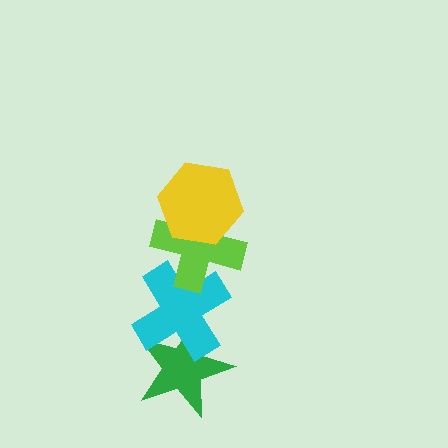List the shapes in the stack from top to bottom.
From top to bottom: the yellow hexagon, the lime cross, the cyan cross, the green star.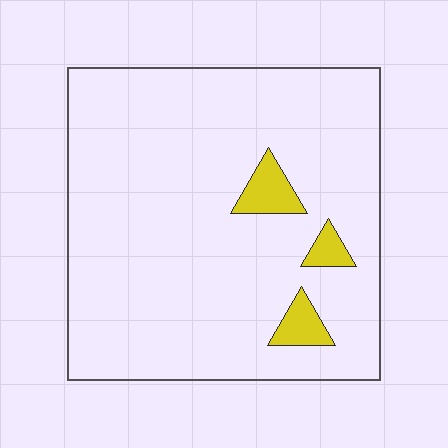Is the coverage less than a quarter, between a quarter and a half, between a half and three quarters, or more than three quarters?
Less than a quarter.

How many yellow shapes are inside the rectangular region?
3.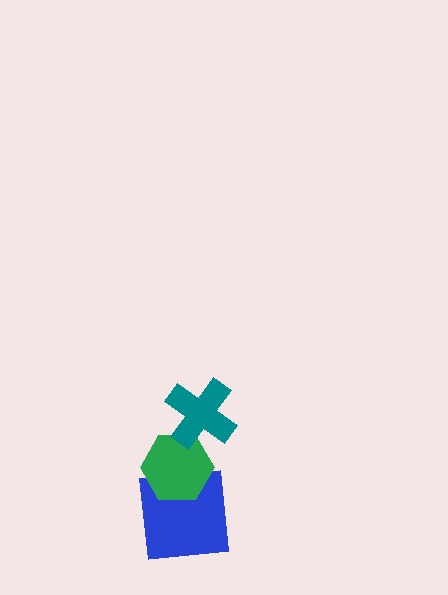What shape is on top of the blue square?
The green hexagon is on top of the blue square.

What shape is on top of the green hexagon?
The teal cross is on top of the green hexagon.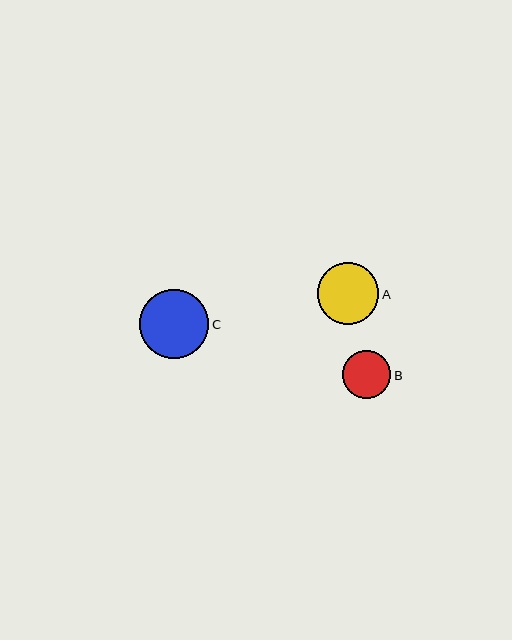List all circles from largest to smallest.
From largest to smallest: C, A, B.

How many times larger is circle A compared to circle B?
Circle A is approximately 1.3 times the size of circle B.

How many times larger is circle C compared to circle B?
Circle C is approximately 1.4 times the size of circle B.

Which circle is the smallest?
Circle B is the smallest with a size of approximately 49 pixels.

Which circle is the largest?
Circle C is the largest with a size of approximately 69 pixels.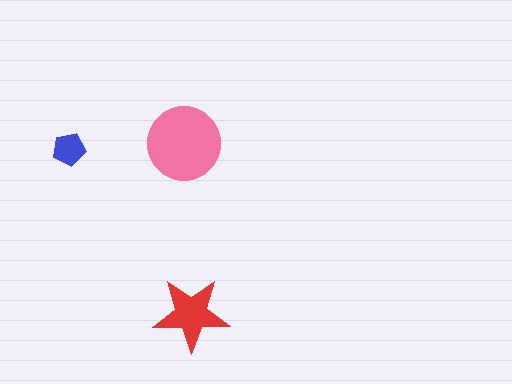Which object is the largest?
The pink circle.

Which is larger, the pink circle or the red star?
The pink circle.